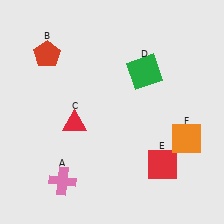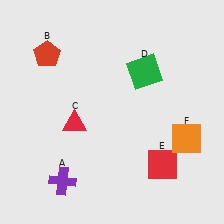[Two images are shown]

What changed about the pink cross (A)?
In Image 1, A is pink. In Image 2, it changed to purple.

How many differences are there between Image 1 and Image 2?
There is 1 difference between the two images.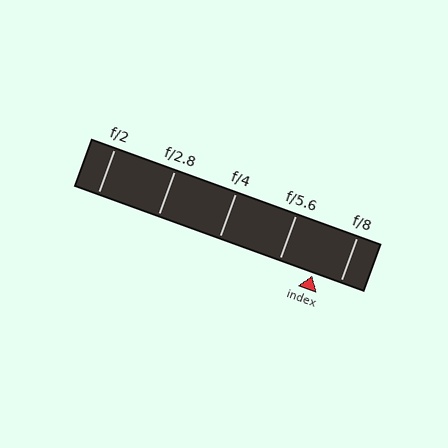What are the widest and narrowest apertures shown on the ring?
The widest aperture shown is f/2 and the narrowest is f/8.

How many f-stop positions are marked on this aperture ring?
There are 5 f-stop positions marked.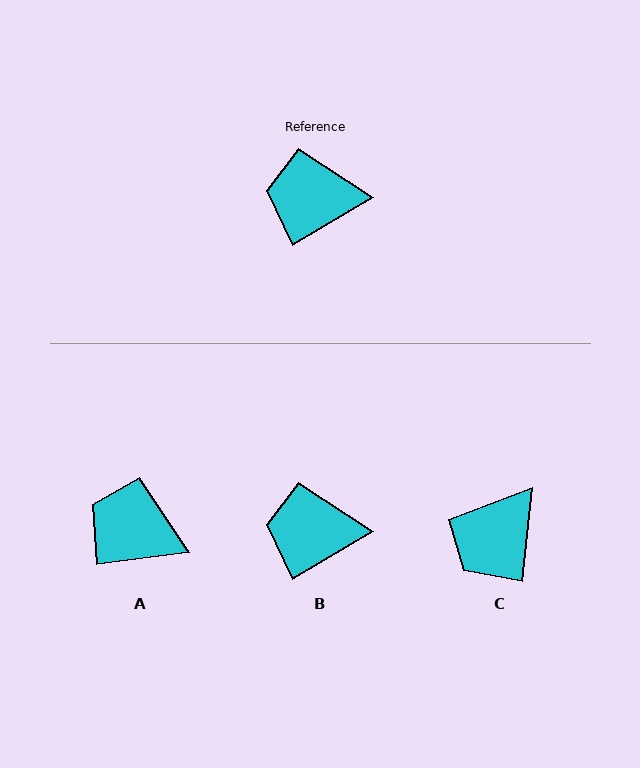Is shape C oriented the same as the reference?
No, it is off by about 54 degrees.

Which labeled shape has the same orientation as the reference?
B.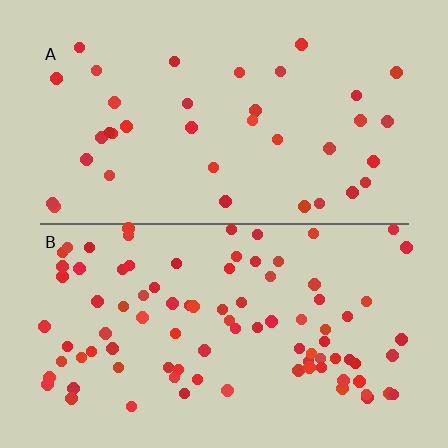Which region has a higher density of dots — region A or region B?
B (the bottom).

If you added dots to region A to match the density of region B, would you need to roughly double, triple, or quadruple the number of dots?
Approximately double.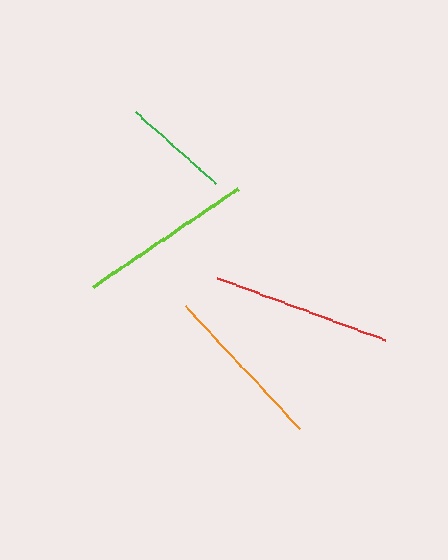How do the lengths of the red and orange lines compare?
The red and orange lines are approximately the same length.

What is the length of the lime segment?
The lime segment is approximately 176 pixels long.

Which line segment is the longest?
The red line is the longest at approximately 179 pixels.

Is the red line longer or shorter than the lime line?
The red line is longer than the lime line.